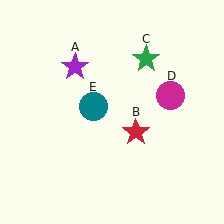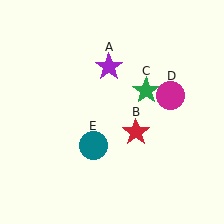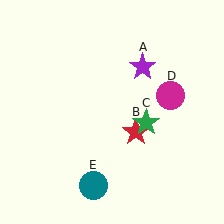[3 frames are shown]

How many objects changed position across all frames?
3 objects changed position: purple star (object A), green star (object C), teal circle (object E).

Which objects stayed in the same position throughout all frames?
Red star (object B) and magenta circle (object D) remained stationary.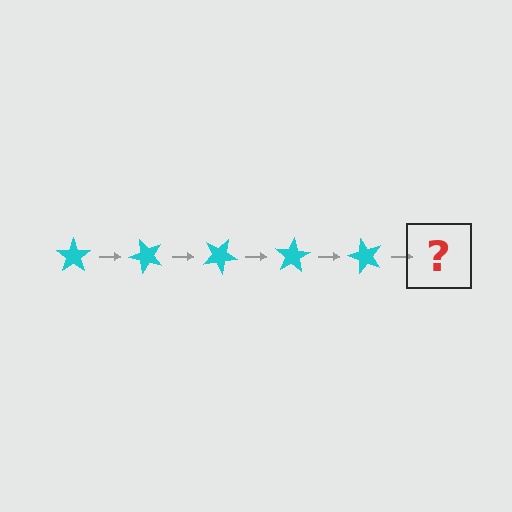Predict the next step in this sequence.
The next step is a cyan star rotated 250 degrees.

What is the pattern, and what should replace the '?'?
The pattern is that the star rotates 50 degrees each step. The '?' should be a cyan star rotated 250 degrees.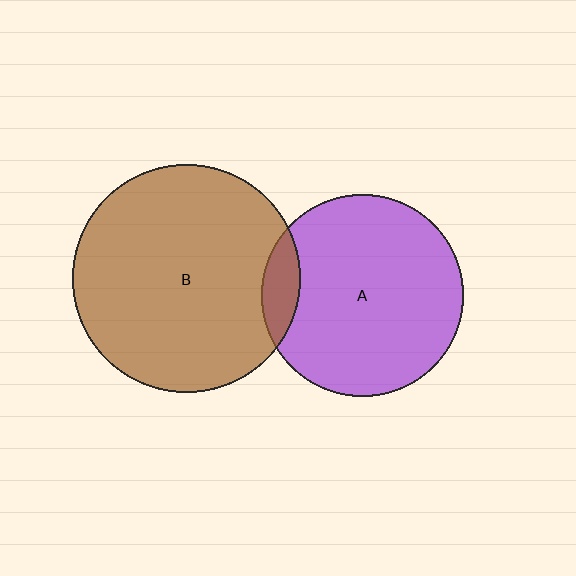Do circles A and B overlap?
Yes.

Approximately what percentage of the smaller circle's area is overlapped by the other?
Approximately 10%.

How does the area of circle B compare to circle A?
Approximately 1.3 times.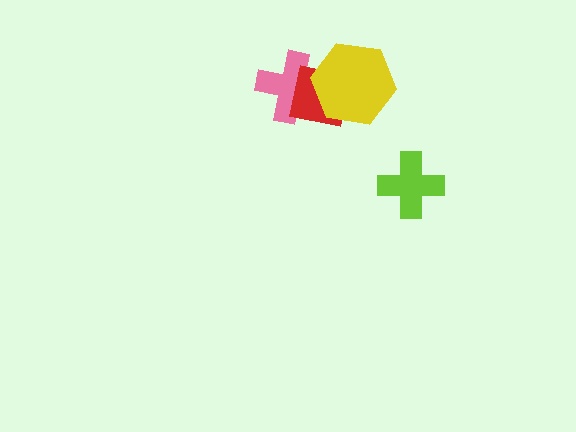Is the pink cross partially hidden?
Yes, it is partially covered by another shape.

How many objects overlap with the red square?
2 objects overlap with the red square.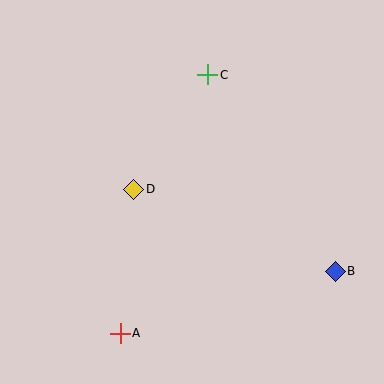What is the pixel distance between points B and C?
The distance between B and C is 234 pixels.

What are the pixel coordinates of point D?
Point D is at (134, 189).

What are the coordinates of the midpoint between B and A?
The midpoint between B and A is at (228, 302).